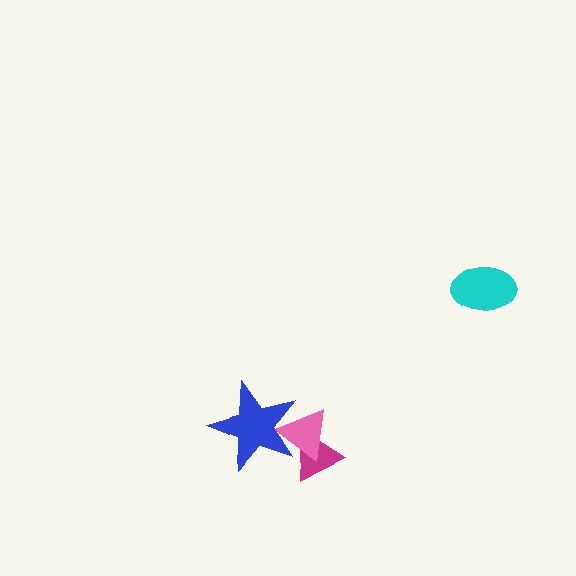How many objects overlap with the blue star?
2 objects overlap with the blue star.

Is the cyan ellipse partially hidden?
No, no other shape covers it.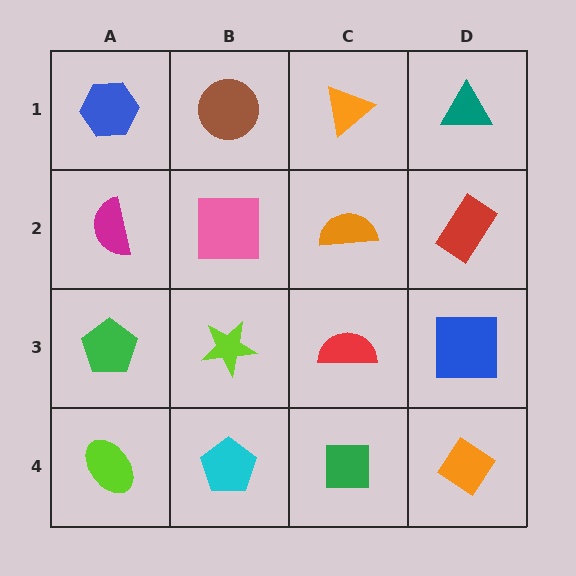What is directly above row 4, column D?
A blue square.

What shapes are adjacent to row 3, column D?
A red rectangle (row 2, column D), an orange diamond (row 4, column D), a red semicircle (row 3, column C).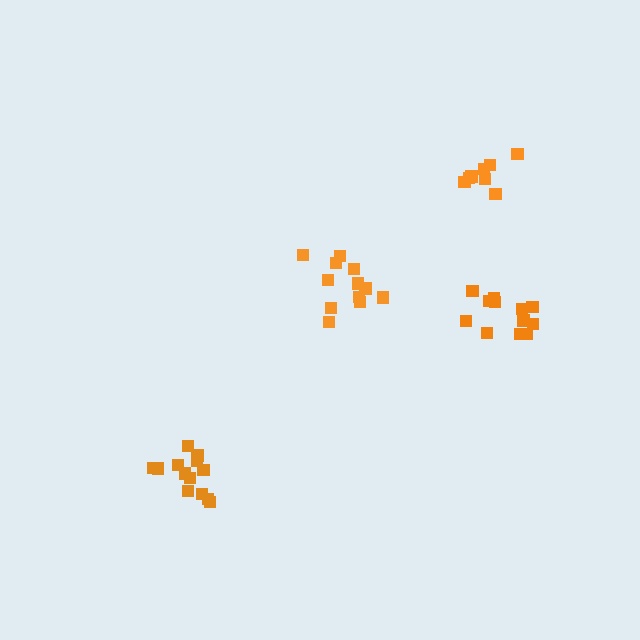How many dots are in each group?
Group 1: 13 dots, Group 2: 12 dots, Group 3: 12 dots, Group 4: 9 dots (46 total).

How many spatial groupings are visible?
There are 4 spatial groupings.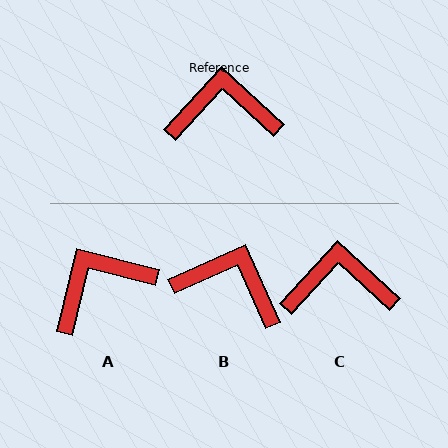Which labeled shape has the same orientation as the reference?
C.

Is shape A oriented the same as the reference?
No, it is off by about 29 degrees.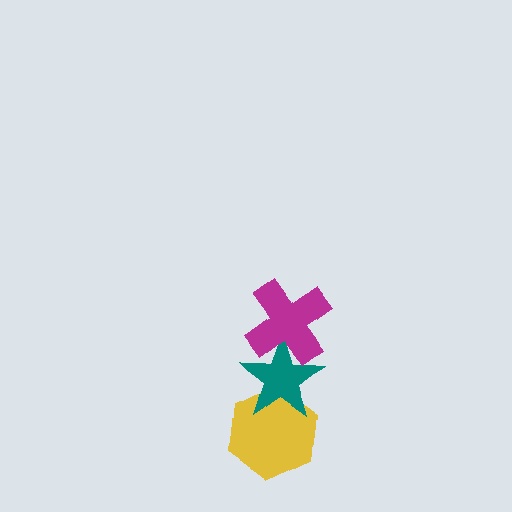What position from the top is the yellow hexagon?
The yellow hexagon is 3rd from the top.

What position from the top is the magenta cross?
The magenta cross is 1st from the top.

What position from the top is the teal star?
The teal star is 2nd from the top.